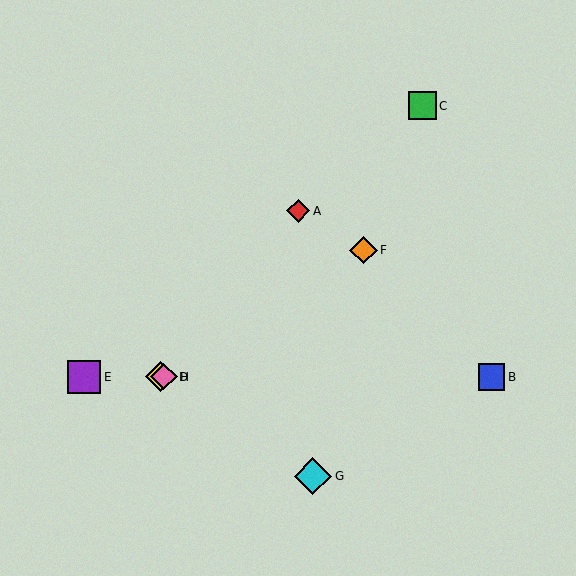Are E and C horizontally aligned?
No, E is at y≈377 and C is at y≈106.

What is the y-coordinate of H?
Object H is at y≈377.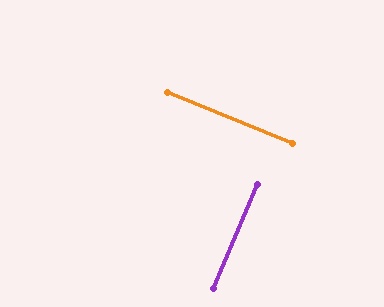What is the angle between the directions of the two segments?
Approximately 89 degrees.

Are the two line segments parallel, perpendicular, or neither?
Perpendicular — they meet at approximately 89°.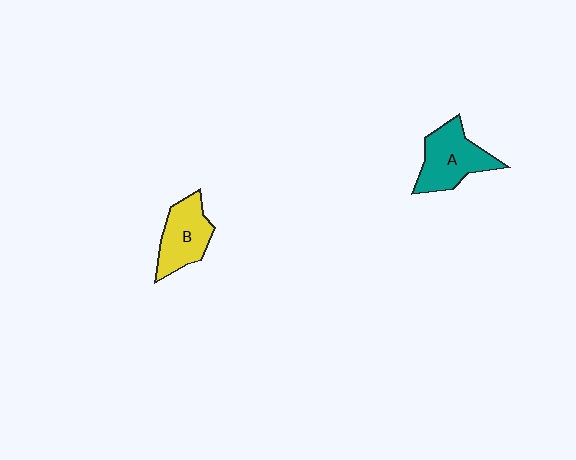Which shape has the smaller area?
Shape B (yellow).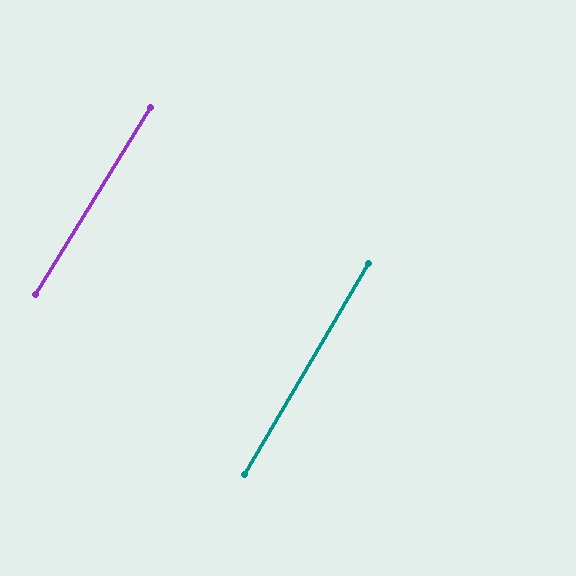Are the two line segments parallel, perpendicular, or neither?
Parallel — their directions differ by only 1.2°.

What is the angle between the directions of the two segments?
Approximately 1 degree.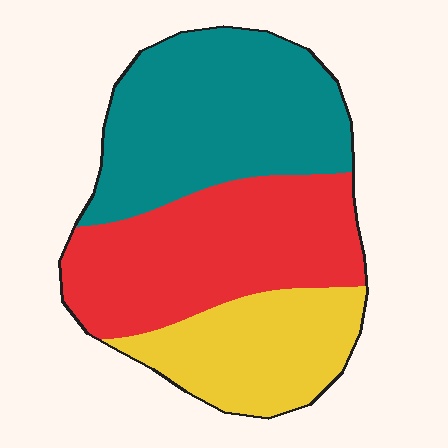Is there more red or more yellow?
Red.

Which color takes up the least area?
Yellow, at roughly 25%.